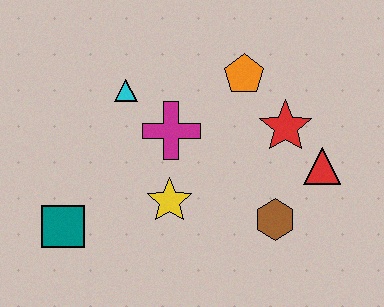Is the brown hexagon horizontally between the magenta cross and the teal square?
No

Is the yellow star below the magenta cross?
Yes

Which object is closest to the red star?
The red triangle is closest to the red star.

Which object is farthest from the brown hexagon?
The teal square is farthest from the brown hexagon.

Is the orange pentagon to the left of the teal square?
No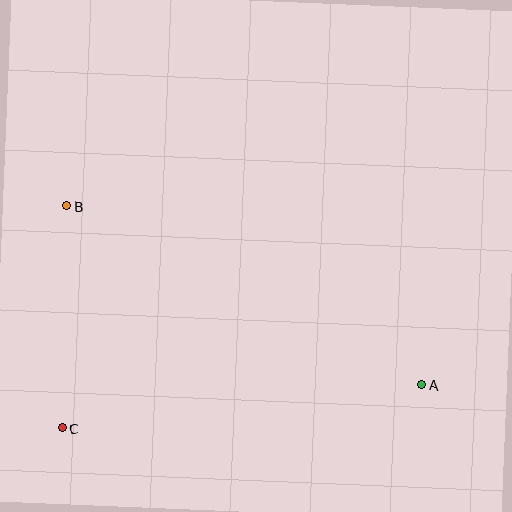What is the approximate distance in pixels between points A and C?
The distance between A and C is approximately 362 pixels.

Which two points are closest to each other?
Points B and C are closest to each other.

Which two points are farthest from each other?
Points A and B are farthest from each other.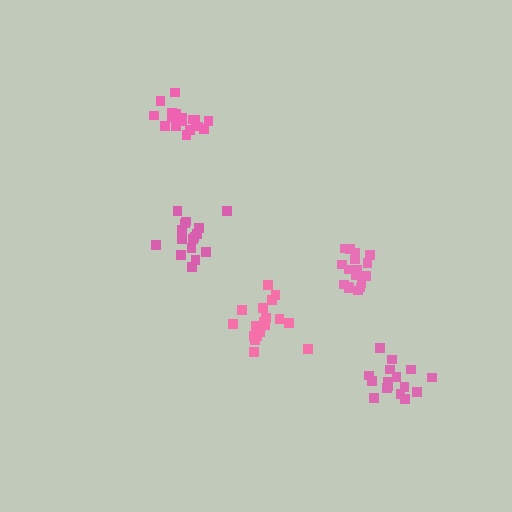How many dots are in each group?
Group 1: 19 dots, Group 2: 17 dots, Group 3: 18 dots, Group 4: 16 dots, Group 5: 16 dots (86 total).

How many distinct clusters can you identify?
There are 5 distinct clusters.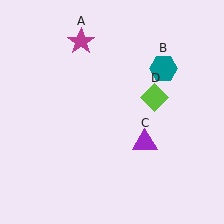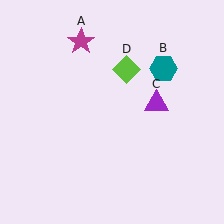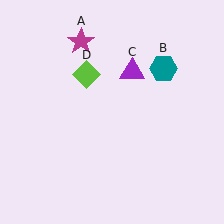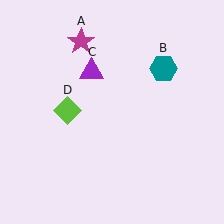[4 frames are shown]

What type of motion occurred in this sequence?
The purple triangle (object C), lime diamond (object D) rotated counterclockwise around the center of the scene.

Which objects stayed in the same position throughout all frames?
Magenta star (object A) and teal hexagon (object B) remained stationary.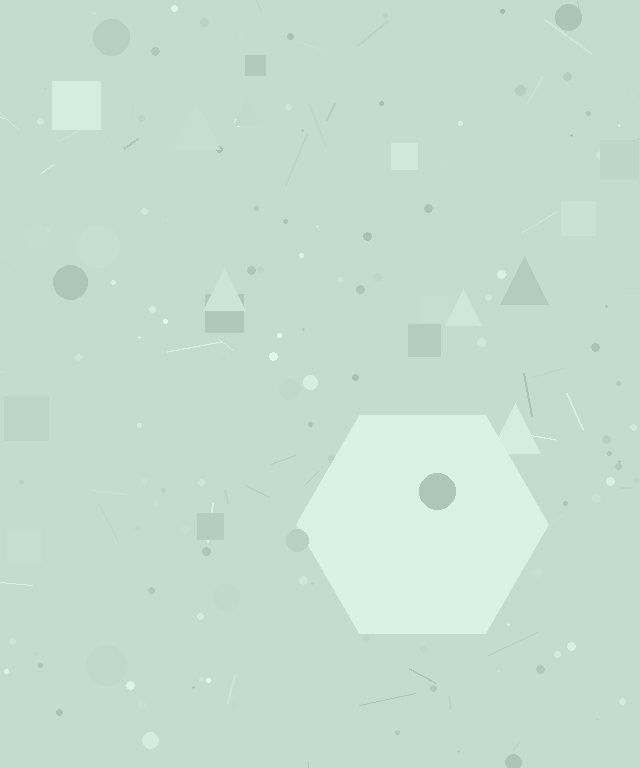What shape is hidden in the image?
A hexagon is hidden in the image.